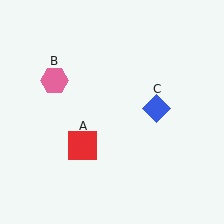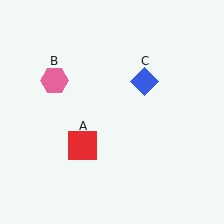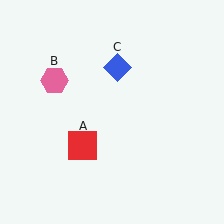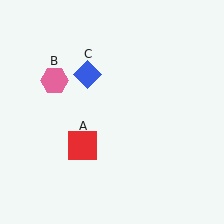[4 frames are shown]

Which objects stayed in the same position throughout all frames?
Red square (object A) and pink hexagon (object B) remained stationary.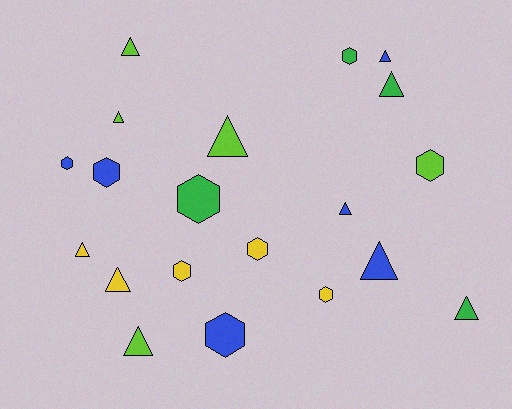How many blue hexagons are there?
There are 3 blue hexagons.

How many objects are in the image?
There are 20 objects.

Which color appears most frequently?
Blue, with 6 objects.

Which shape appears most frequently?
Triangle, with 11 objects.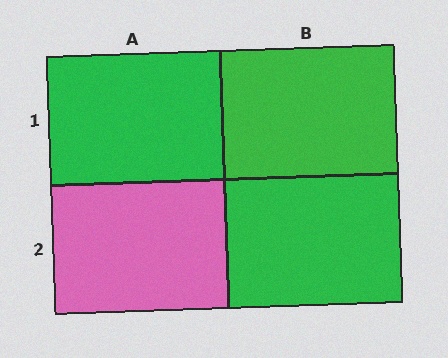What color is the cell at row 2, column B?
Green.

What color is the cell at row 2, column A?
Pink.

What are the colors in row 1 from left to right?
Green, green.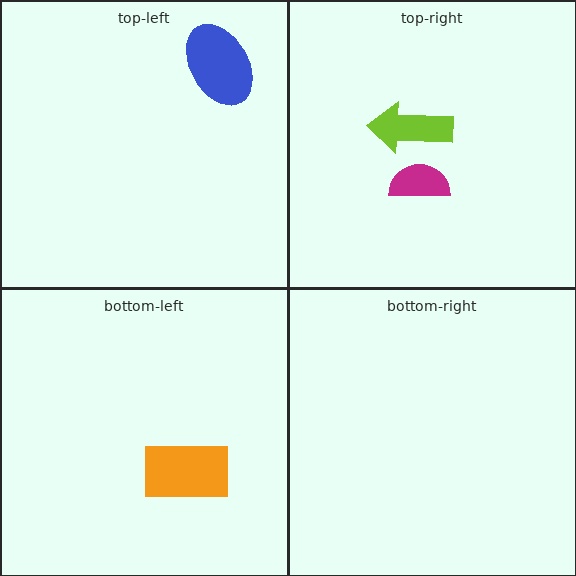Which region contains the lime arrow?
The top-right region.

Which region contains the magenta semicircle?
The top-right region.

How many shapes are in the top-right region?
2.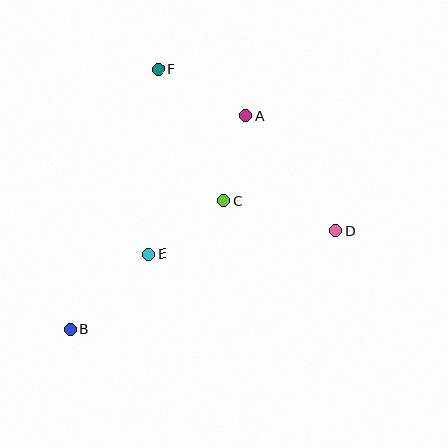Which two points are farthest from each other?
Points B and D are farthest from each other.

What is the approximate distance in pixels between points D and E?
The distance between D and E is approximately 188 pixels.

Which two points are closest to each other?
Points A and C are closest to each other.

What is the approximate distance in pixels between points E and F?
The distance between E and F is approximately 185 pixels.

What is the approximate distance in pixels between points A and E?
The distance between A and E is approximately 169 pixels.